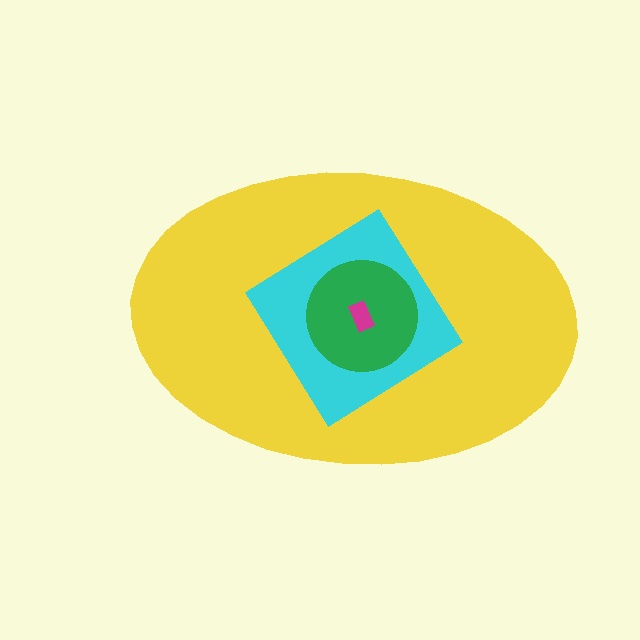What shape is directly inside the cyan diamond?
The green circle.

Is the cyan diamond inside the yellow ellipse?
Yes.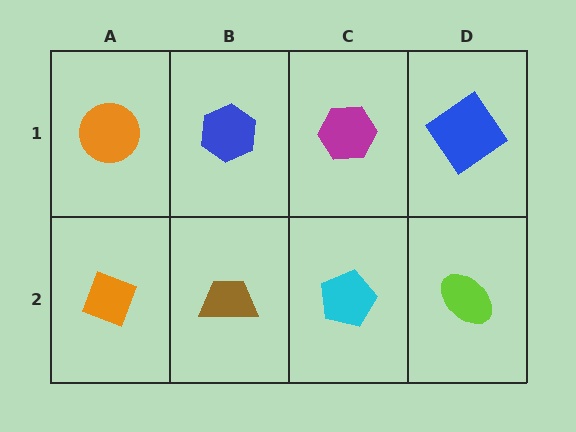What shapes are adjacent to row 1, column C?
A cyan pentagon (row 2, column C), a blue hexagon (row 1, column B), a blue diamond (row 1, column D).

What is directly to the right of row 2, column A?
A brown trapezoid.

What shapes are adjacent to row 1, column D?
A lime ellipse (row 2, column D), a magenta hexagon (row 1, column C).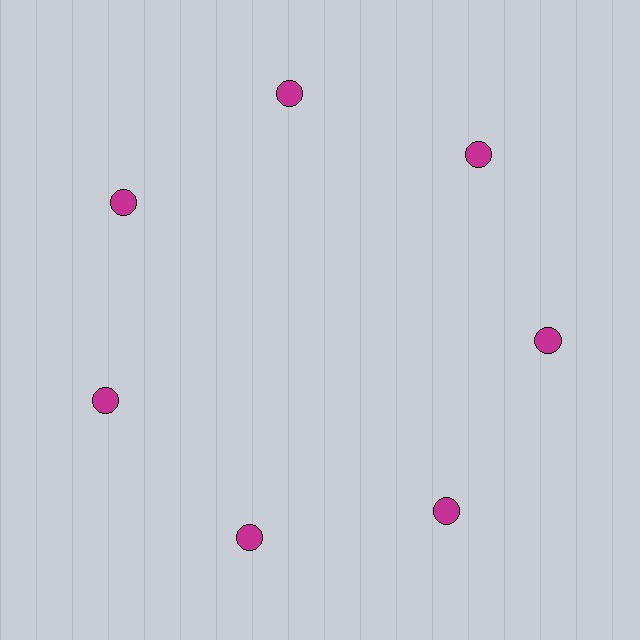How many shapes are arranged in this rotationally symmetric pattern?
There are 7 shapes, arranged in 7 groups of 1.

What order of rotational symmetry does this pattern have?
This pattern has 7-fold rotational symmetry.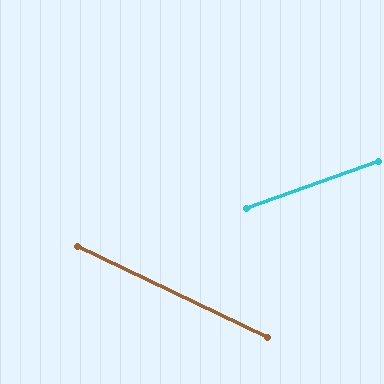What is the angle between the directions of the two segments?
Approximately 45 degrees.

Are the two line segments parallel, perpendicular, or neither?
Neither parallel nor perpendicular — they differ by about 45°.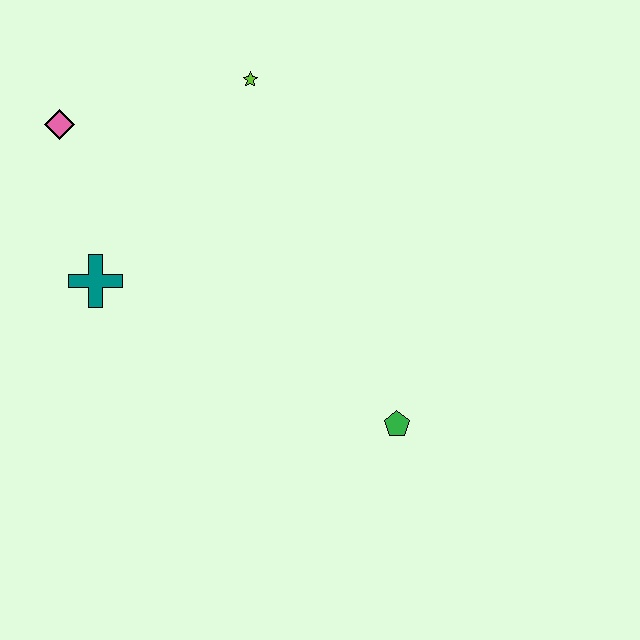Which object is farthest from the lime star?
The green pentagon is farthest from the lime star.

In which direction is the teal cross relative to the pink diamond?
The teal cross is below the pink diamond.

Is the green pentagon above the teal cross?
No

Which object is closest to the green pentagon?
The teal cross is closest to the green pentagon.